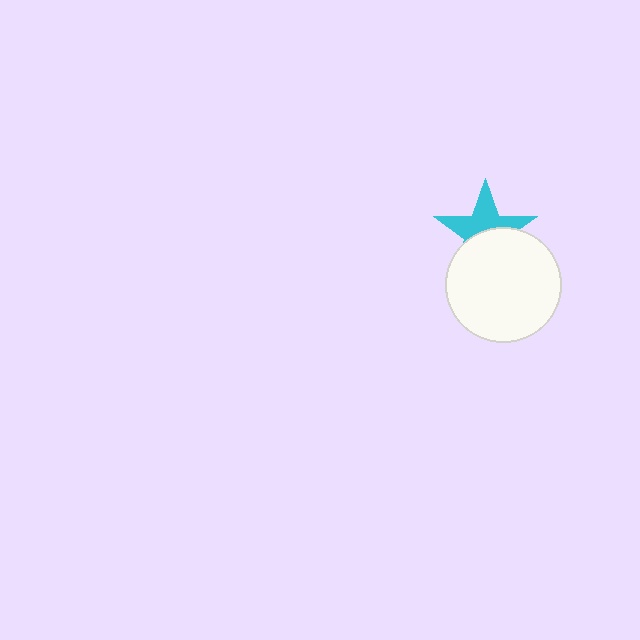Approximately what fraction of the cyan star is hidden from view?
Roughly 48% of the cyan star is hidden behind the white circle.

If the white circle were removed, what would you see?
You would see the complete cyan star.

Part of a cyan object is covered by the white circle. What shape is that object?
It is a star.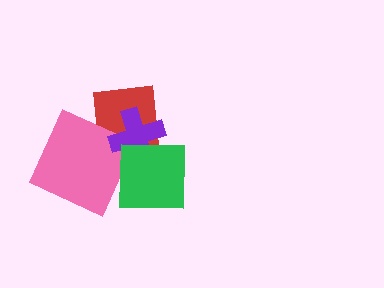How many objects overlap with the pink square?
3 objects overlap with the pink square.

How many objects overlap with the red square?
3 objects overlap with the red square.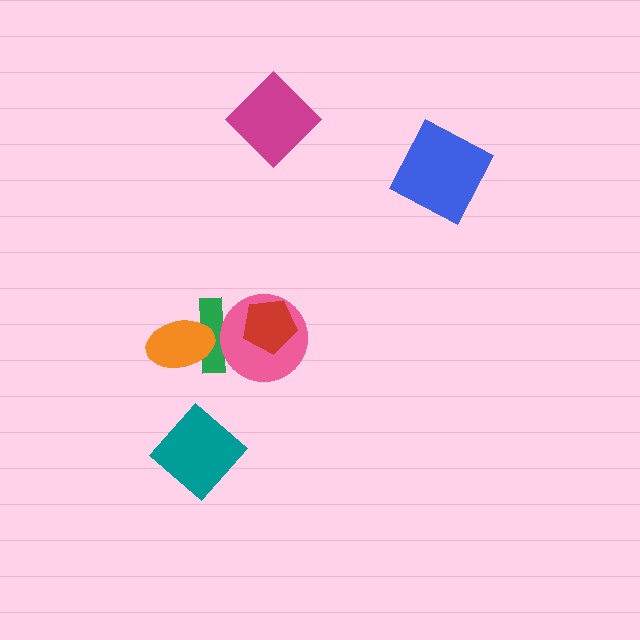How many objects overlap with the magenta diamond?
0 objects overlap with the magenta diamond.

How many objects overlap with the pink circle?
2 objects overlap with the pink circle.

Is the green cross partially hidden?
Yes, it is partially covered by another shape.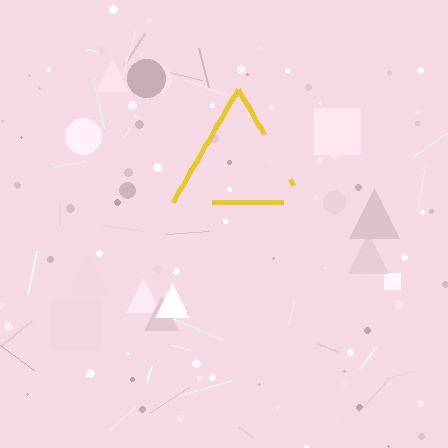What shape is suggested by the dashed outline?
The dashed outline suggests a triangle.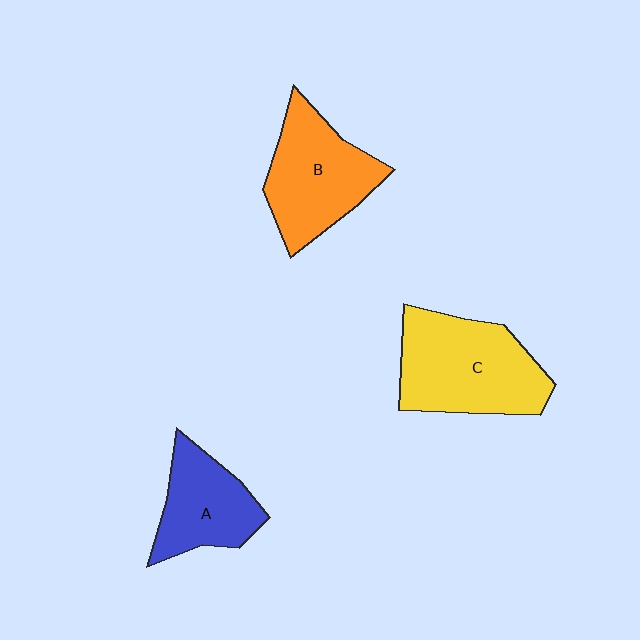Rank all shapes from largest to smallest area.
From largest to smallest: C (yellow), B (orange), A (blue).